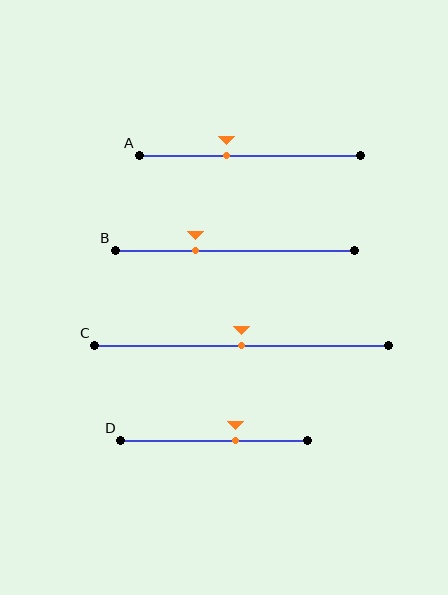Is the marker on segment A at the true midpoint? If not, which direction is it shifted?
No, the marker on segment A is shifted to the left by about 11% of the segment length.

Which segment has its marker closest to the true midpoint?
Segment C has its marker closest to the true midpoint.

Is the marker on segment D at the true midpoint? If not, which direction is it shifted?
No, the marker on segment D is shifted to the right by about 11% of the segment length.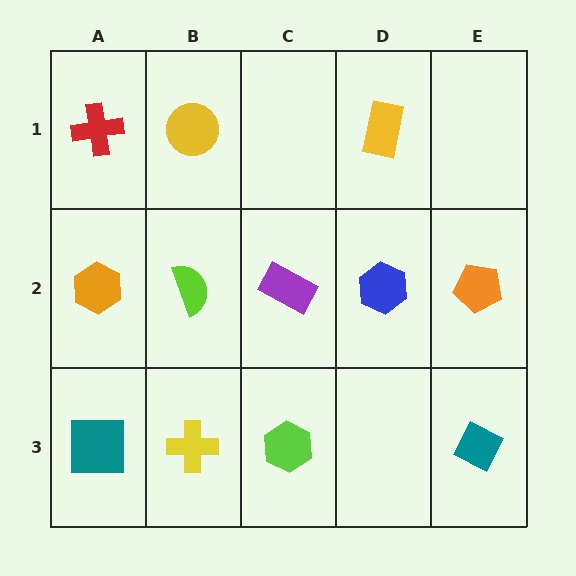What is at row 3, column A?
A teal square.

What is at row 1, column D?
A yellow rectangle.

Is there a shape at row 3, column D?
No, that cell is empty.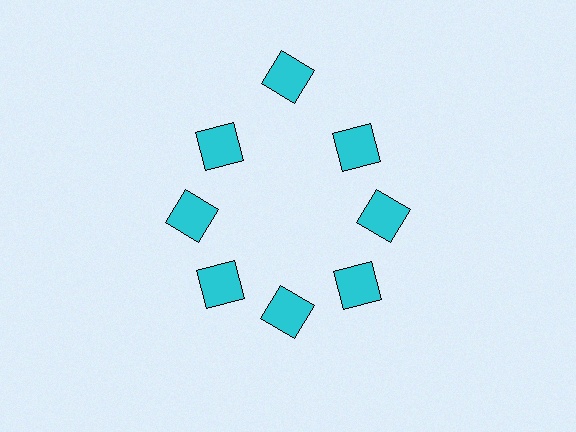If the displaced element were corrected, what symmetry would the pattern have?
It would have 8-fold rotational symmetry — the pattern would map onto itself every 45 degrees.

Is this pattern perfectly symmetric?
No. The 8 cyan squares are arranged in a ring, but one element near the 12 o'clock position is pushed outward from the center, breaking the 8-fold rotational symmetry.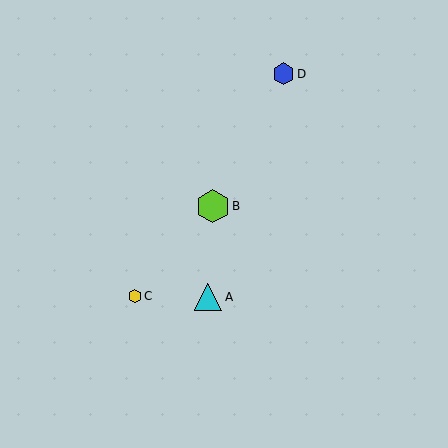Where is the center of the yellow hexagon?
The center of the yellow hexagon is at (135, 296).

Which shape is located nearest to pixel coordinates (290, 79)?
The blue hexagon (labeled D) at (284, 74) is nearest to that location.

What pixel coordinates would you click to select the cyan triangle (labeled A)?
Click at (208, 297) to select the cyan triangle A.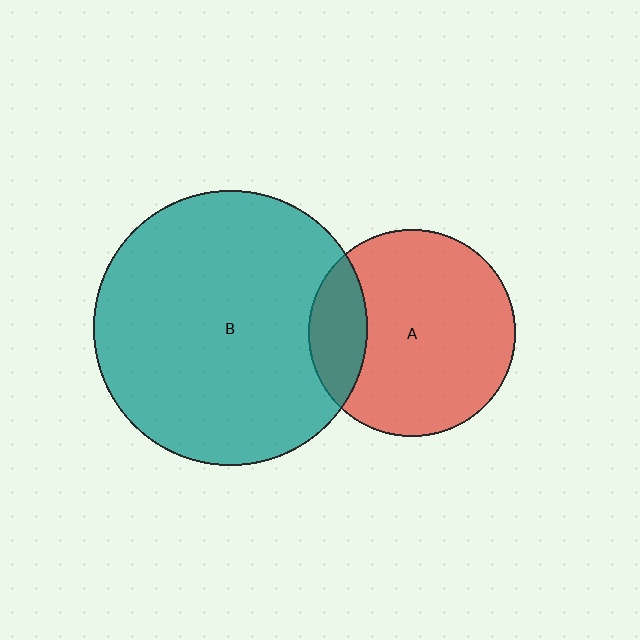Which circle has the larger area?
Circle B (teal).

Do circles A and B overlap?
Yes.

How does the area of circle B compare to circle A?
Approximately 1.7 times.